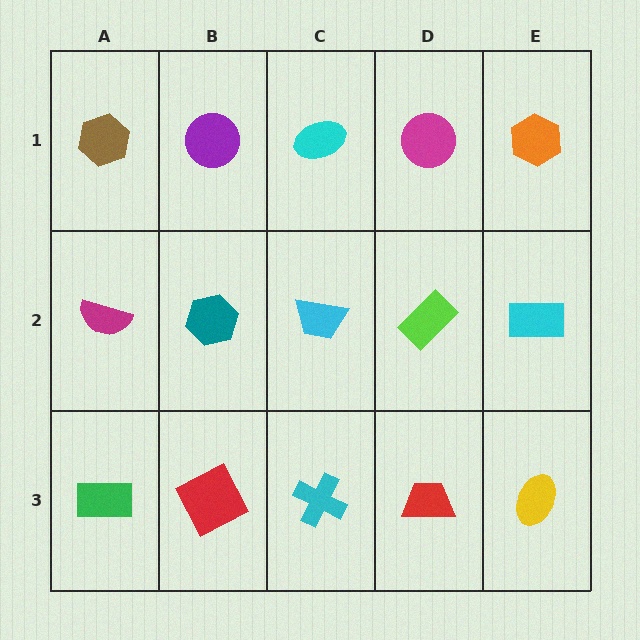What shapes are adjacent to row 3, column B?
A teal hexagon (row 2, column B), a green rectangle (row 3, column A), a cyan cross (row 3, column C).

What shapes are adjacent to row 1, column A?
A magenta semicircle (row 2, column A), a purple circle (row 1, column B).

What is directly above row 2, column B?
A purple circle.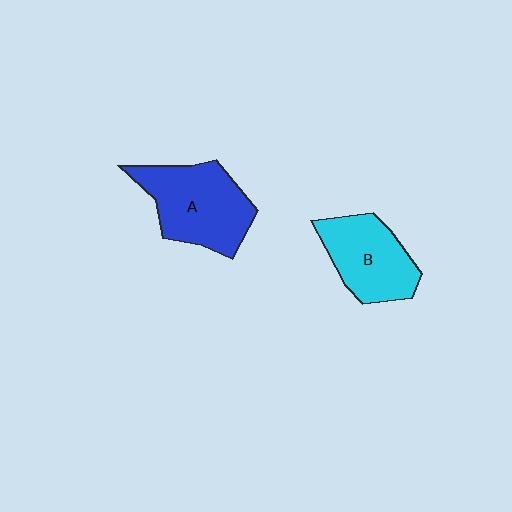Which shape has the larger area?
Shape A (blue).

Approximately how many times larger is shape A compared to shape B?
Approximately 1.2 times.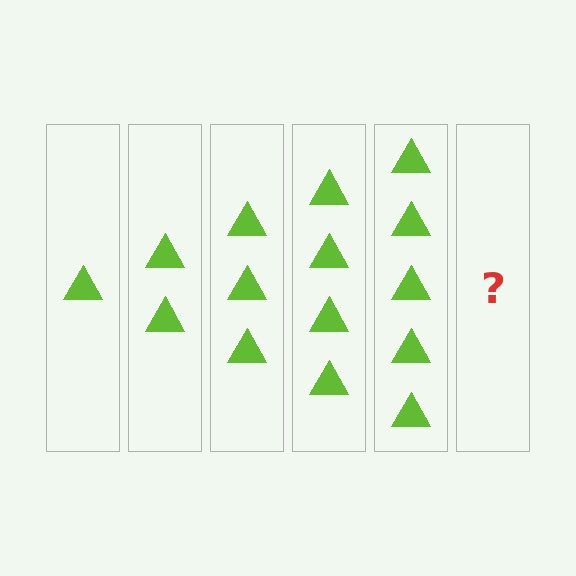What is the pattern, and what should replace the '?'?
The pattern is that each step adds one more triangle. The '?' should be 6 triangles.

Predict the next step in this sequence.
The next step is 6 triangles.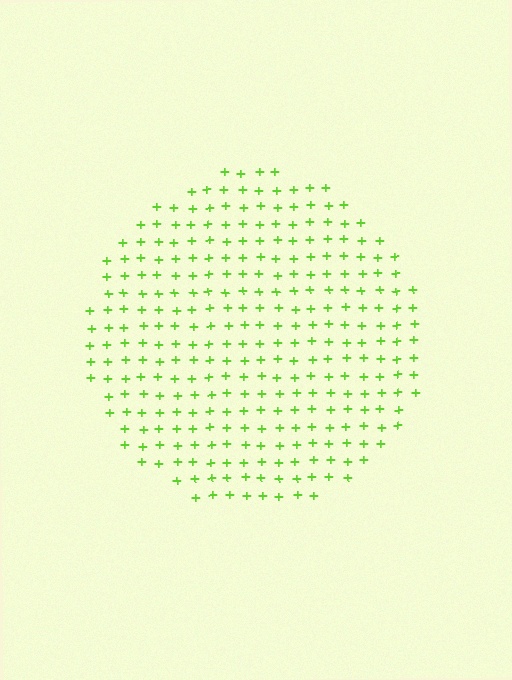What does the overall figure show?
The overall figure shows a circle.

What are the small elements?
The small elements are plus signs.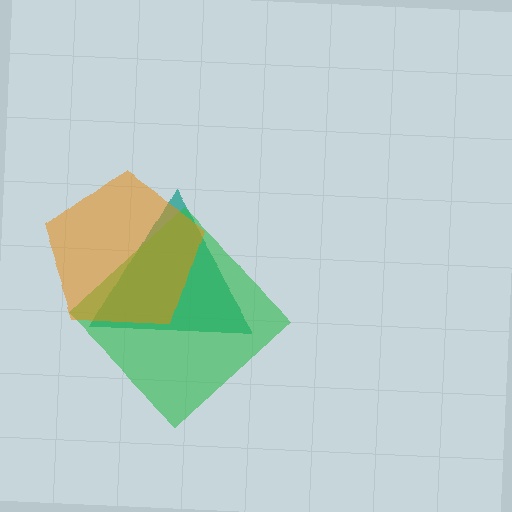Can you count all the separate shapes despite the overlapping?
Yes, there are 3 separate shapes.